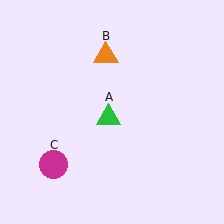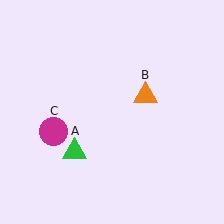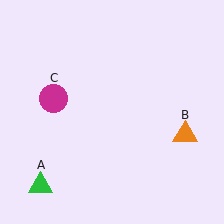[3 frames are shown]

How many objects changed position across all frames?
3 objects changed position: green triangle (object A), orange triangle (object B), magenta circle (object C).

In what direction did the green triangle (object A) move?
The green triangle (object A) moved down and to the left.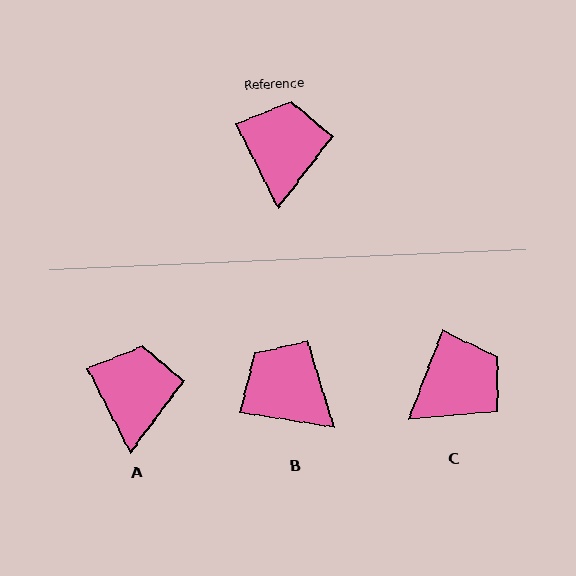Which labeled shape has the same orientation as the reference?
A.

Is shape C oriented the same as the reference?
No, it is off by about 48 degrees.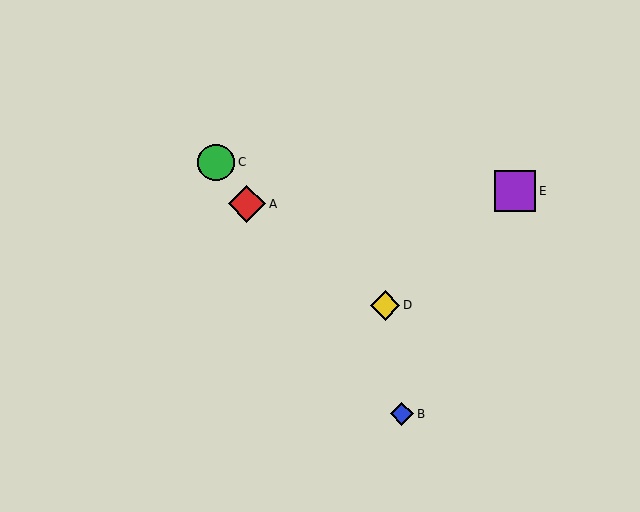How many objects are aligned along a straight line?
3 objects (A, B, C) are aligned along a straight line.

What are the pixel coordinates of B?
Object B is at (402, 414).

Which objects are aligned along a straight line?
Objects A, B, C are aligned along a straight line.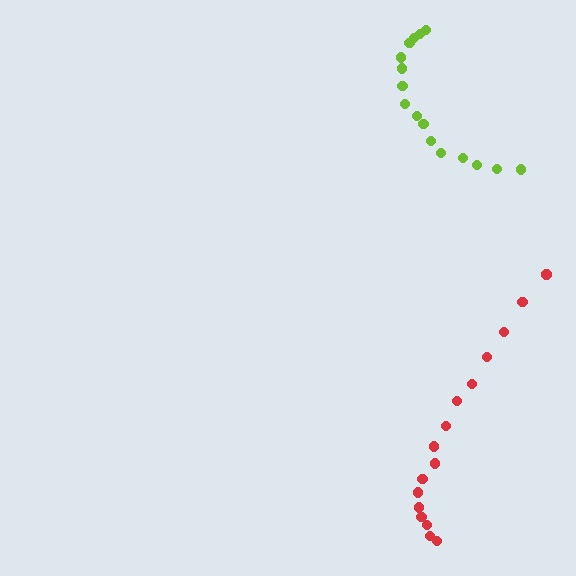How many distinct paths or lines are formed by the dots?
There are 2 distinct paths.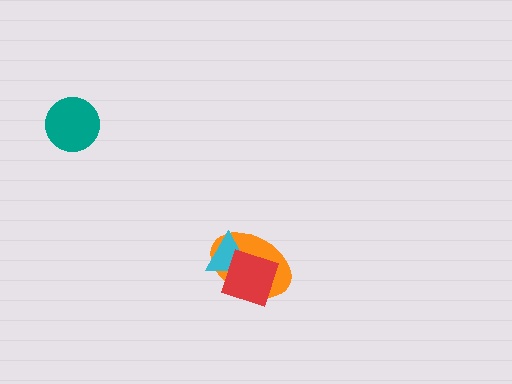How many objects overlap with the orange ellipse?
2 objects overlap with the orange ellipse.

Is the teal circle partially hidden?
No, no other shape covers it.